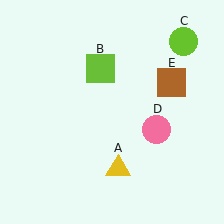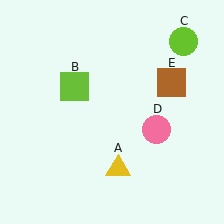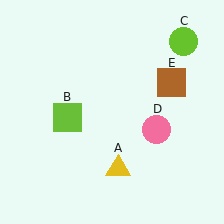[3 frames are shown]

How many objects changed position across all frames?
1 object changed position: lime square (object B).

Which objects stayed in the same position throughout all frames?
Yellow triangle (object A) and lime circle (object C) and pink circle (object D) and brown square (object E) remained stationary.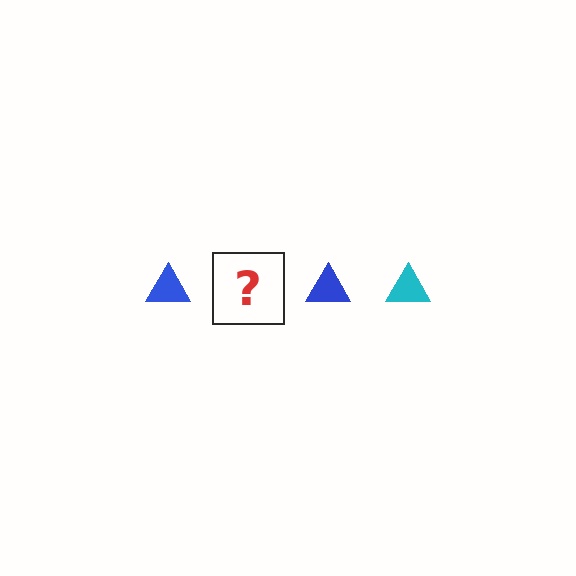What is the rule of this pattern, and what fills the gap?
The rule is that the pattern cycles through blue, cyan triangles. The gap should be filled with a cyan triangle.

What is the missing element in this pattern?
The missing element is a cyan triangle.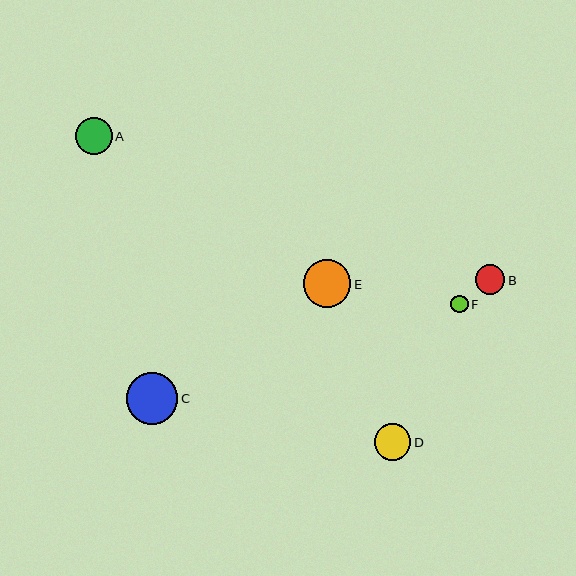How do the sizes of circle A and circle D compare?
Circle A and circle D are approximately the same size.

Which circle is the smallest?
Circle F is the smallest with a size of approximately 18 pixels.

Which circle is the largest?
Circle C is the largest with a size of approximately 51 pixels.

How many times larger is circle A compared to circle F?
Circle A is approximately 2.1 times the size of circle F.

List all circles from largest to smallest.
From largest to smallest: C, E, A, D, B, F.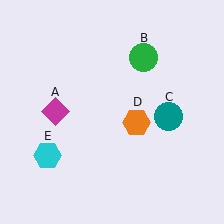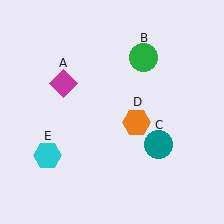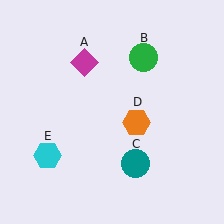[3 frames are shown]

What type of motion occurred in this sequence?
The magenta diamond (object A), teal circle (object C) rotated clockwise around the center of the scene.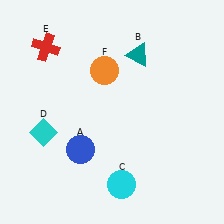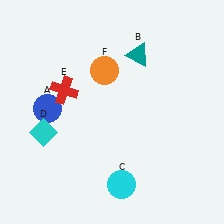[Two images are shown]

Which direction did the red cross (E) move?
The red cross (E) moved down.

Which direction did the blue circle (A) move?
The blue circle (A) moved up.